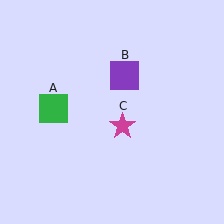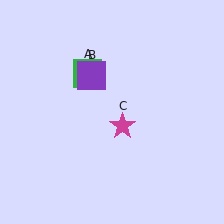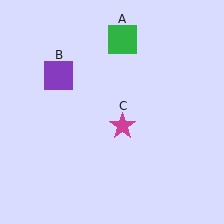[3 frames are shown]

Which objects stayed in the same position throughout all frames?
Magenta star (object C) remained stationary.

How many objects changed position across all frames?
2 objects changed position: green square (object A), purple square (object B).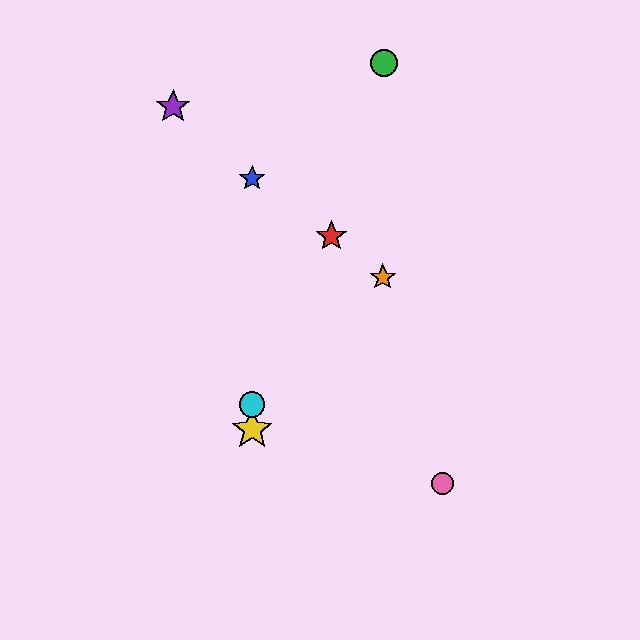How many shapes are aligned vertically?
3 shapes (the blue star, the yellow star, the cyan circle) are aligned vertically.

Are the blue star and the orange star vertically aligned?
No, the blue star is at x≈252 and the orange star is at x≈383.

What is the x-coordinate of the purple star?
The purple star is at x≈173.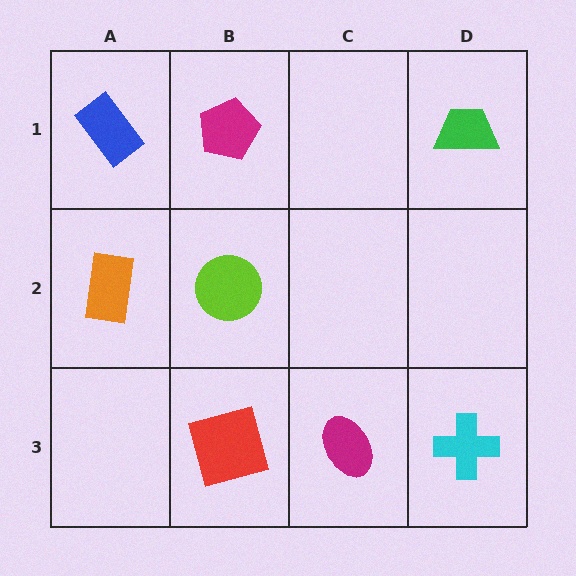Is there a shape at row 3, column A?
No, that cell is empty.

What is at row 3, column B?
A red square.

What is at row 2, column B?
A lime circle.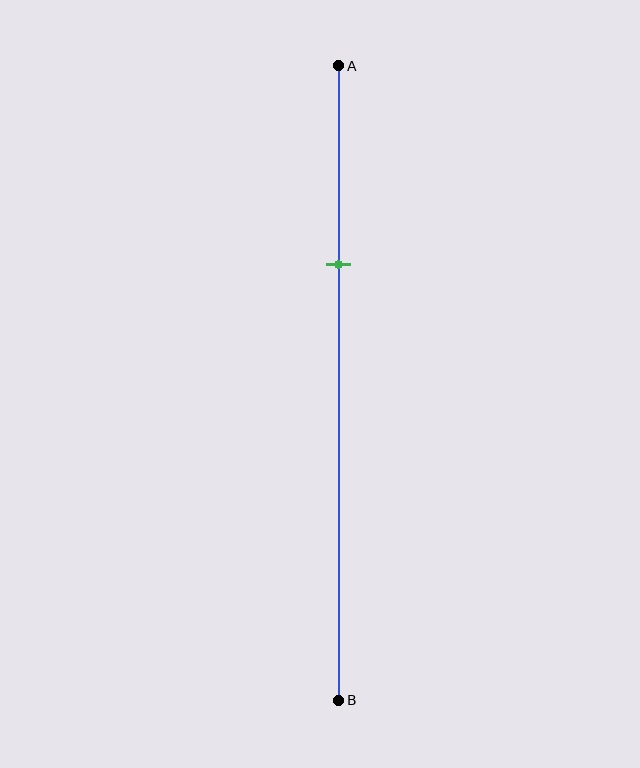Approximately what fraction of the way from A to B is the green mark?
The green mark is approximately 30% of the way from A to B.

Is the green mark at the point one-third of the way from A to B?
Yes, the mark is approximately at the one-third point.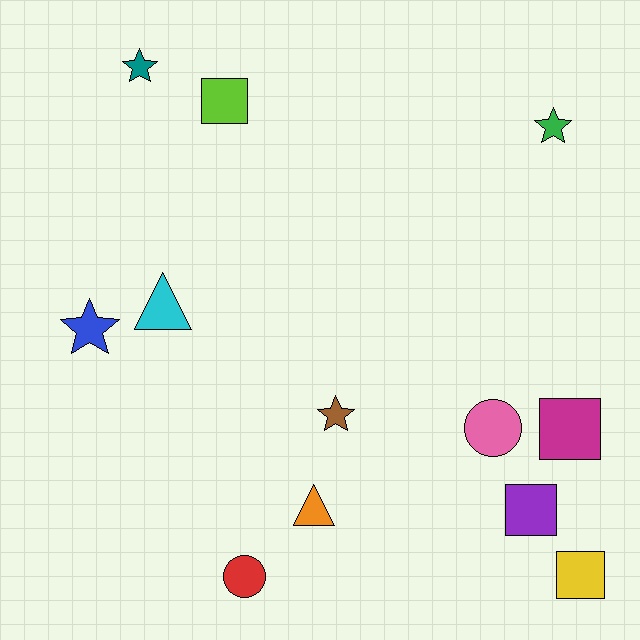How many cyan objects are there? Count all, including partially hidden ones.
There is 1 cyan object.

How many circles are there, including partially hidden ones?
There are 2 circles.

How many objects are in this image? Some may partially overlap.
There are 12 objects.